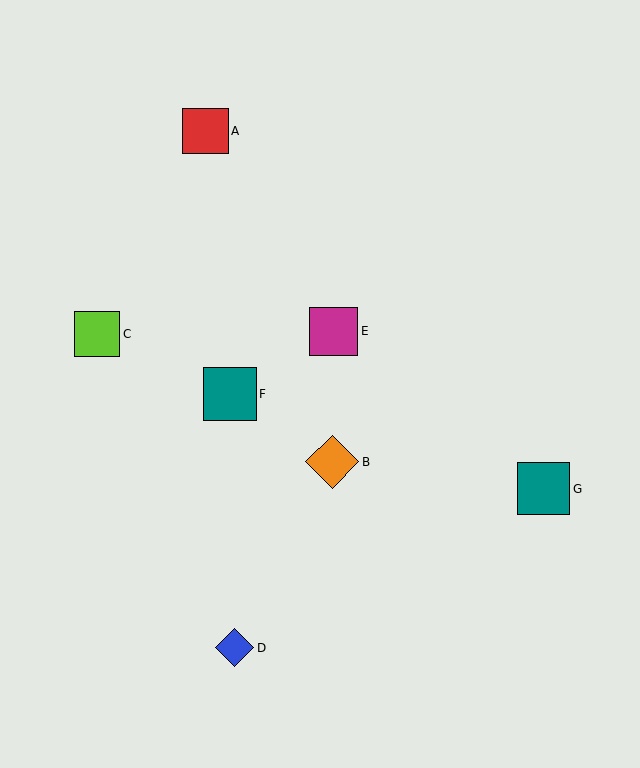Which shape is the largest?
The orange diamond (labeled B) is the largest.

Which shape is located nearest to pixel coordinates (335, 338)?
The magenta square (labeled E) at (334, 331) is nearest to that location.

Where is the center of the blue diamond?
The center of the blue diamond is at (234, 648).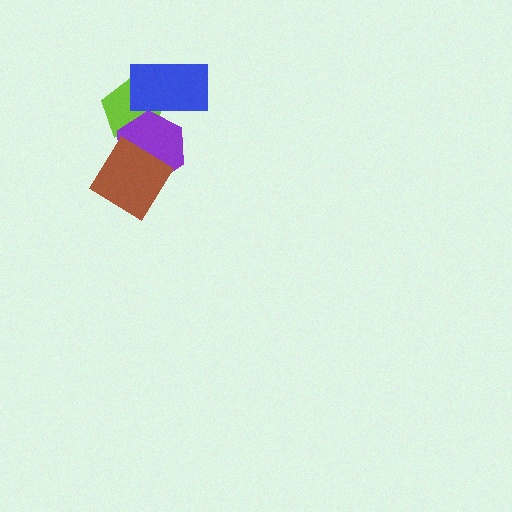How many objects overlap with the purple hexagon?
3 objects overlap with the purple hexagon.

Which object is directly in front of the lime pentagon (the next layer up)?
The blue rectangle is directly in front of the lime pentagon.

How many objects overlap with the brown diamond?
1 object overlaps with the brown diamond.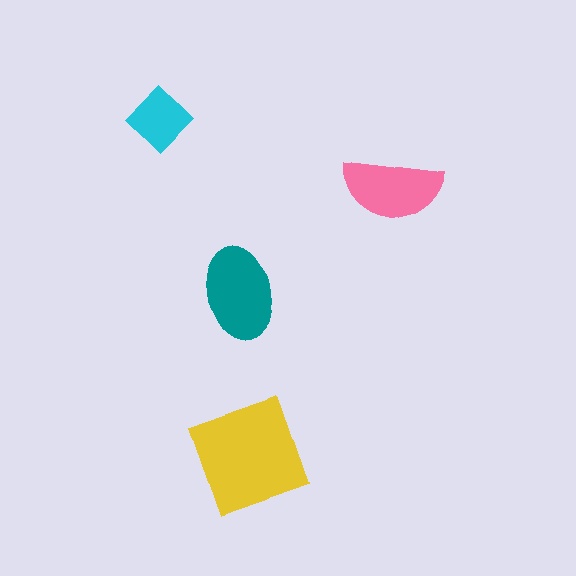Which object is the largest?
The yellow square.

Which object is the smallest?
The cyan diamond.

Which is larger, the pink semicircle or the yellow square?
The yellow square.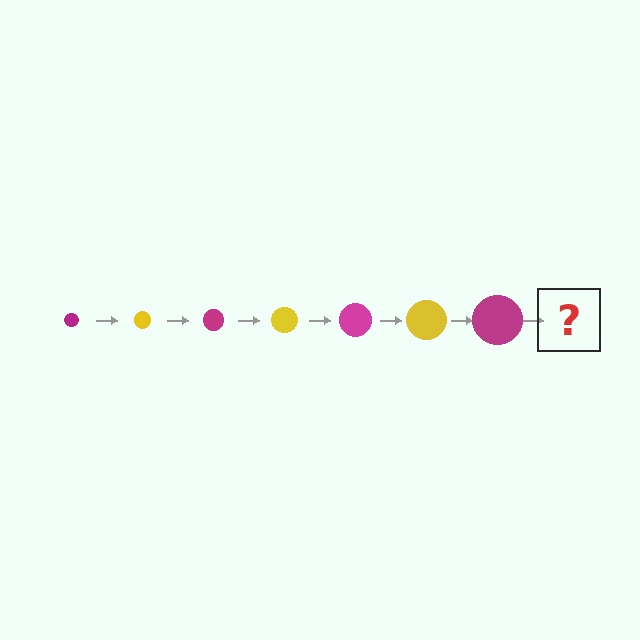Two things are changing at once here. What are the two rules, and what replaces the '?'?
The two rules are that the circle grows larger each step and the color cycles through magenta and yellow. The '?' should be a yellow circle, larger than the previous one.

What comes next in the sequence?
The next element should be a yellow circle, larger than the previous one.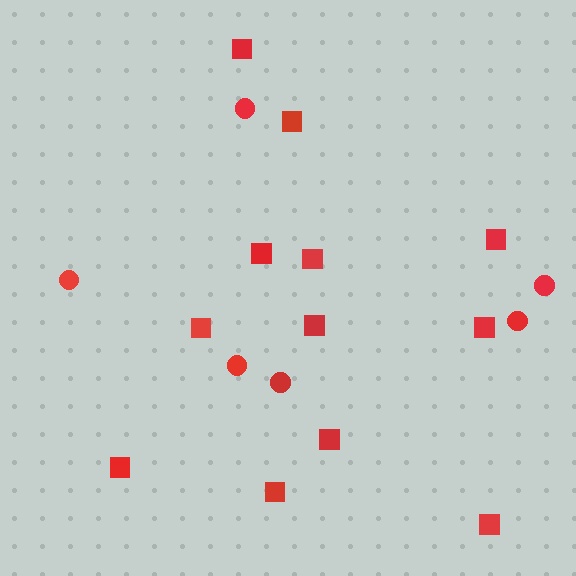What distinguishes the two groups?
There are 2 groups: one group of circles (6) and one group of squares (12).